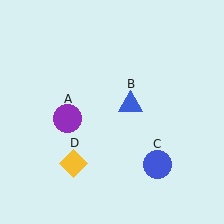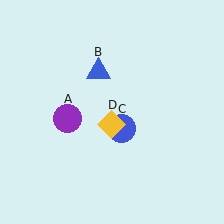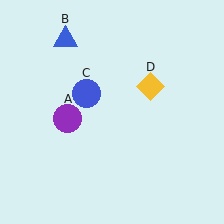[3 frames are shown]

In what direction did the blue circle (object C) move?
The blue circle (object C) moved up and to the left.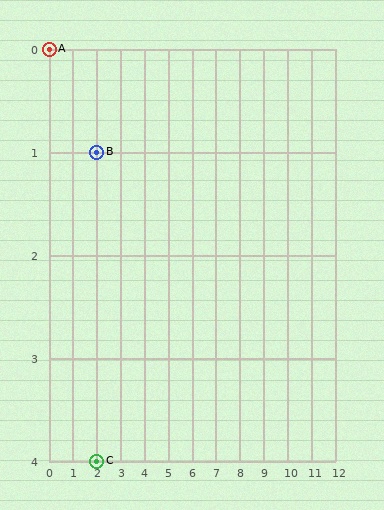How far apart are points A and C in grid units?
Points A and C are 2 columns and 4 rows apart (about 4.5 grid units diagonally).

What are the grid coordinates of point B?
Point B is at grid coordinates (2, 1).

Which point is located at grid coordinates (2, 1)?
Point B is at (2, 1).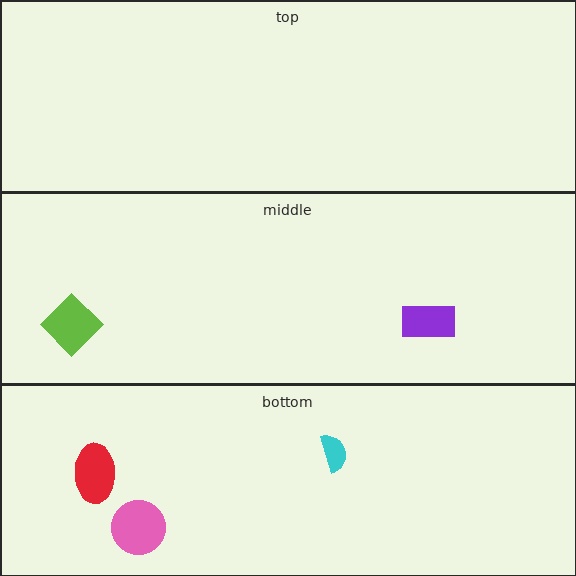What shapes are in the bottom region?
The red ellipse, the cyan semicircle, the pink circle.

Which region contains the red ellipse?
The bottom region.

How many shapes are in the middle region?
2.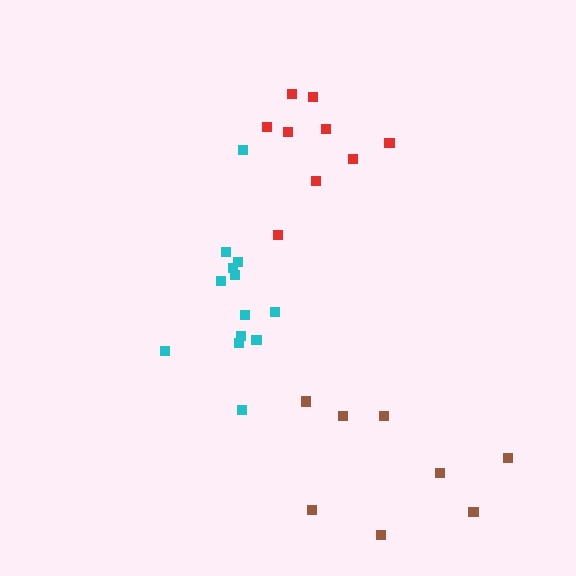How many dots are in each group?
Group 1: 9 dots, Group 2: 13 dots, Group 3: 8 dots (30 total).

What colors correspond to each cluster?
The clusters are colored: red, cyan, brown.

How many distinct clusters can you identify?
There are 3 distinct clusters.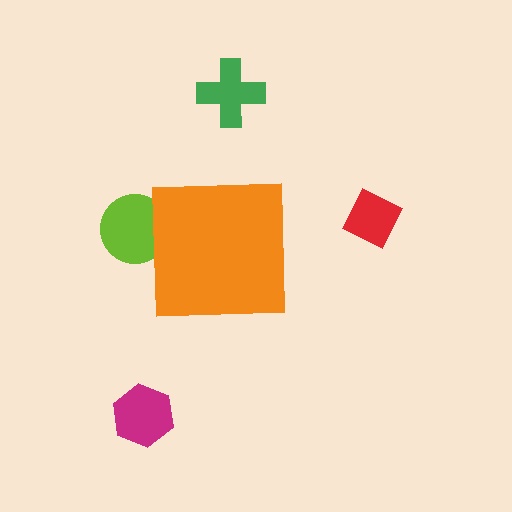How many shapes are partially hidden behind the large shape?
1 shape is partially hidden.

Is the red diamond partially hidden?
No, the red diamond is fully visible.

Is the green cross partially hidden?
No, the green cross is fully visible.